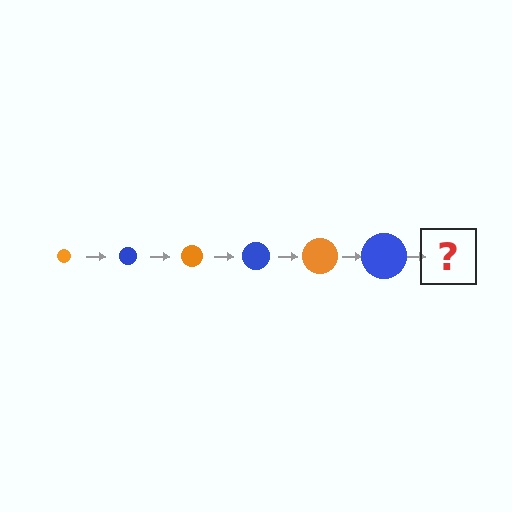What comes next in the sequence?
The next element should be an orange circle, larger than the previous one.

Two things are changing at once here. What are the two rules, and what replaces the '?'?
The two rules are that the circle grows larger each step and the color cycles through orange and blue. The '?' should be an orange circle, larger than the previous one.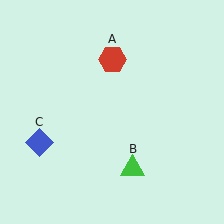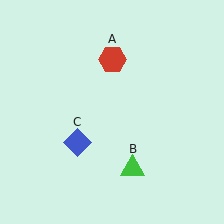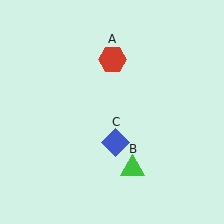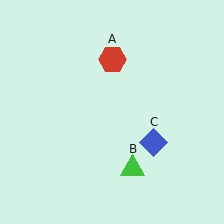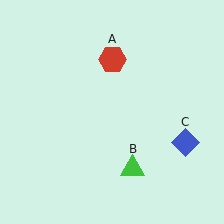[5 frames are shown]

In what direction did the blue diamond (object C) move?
The blue diamond (object C) moved right.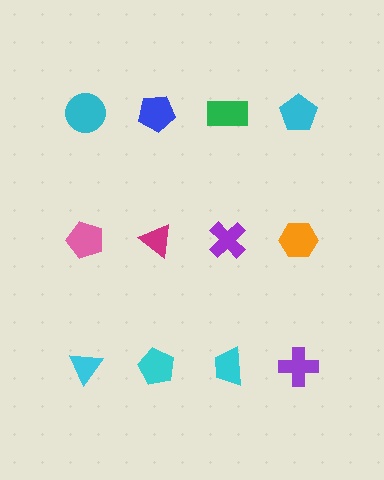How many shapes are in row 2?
4 shapes.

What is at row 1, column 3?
A green rectangle.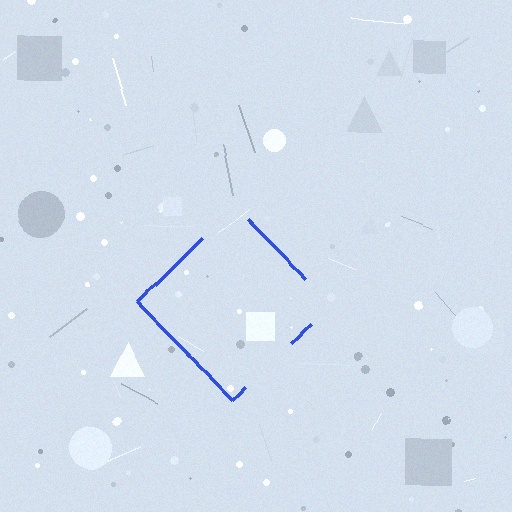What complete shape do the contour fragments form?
The contour fragments form a diamond.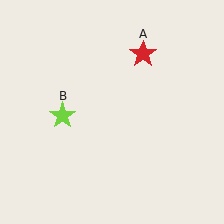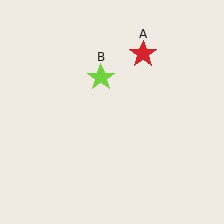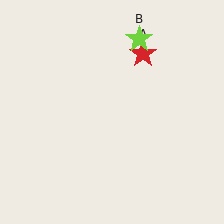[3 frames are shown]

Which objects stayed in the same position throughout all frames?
Red star (object A) remained stationary.